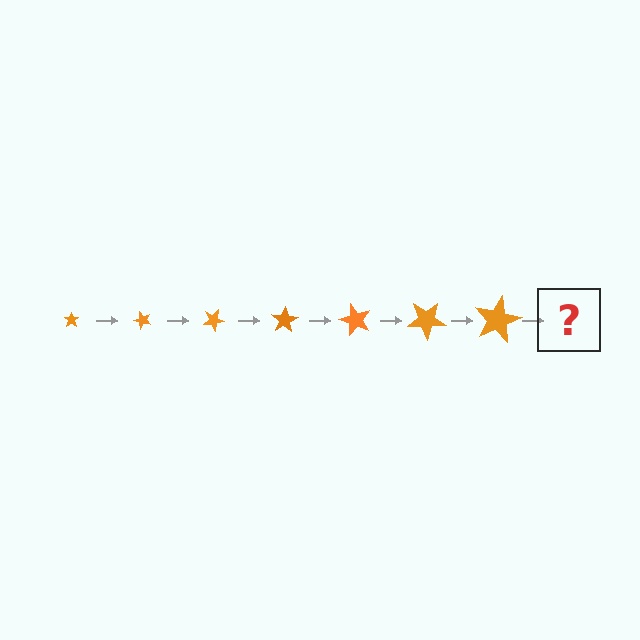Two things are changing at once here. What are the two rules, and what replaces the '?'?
The two rules are that the star grows larger each step and it rotates 50 degrees each step. The '?' should be a star, larger than the previous one and rotated 350 degrees from the start.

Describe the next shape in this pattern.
It should be a star, larger than the previous one and rotated 350 degrees from the start.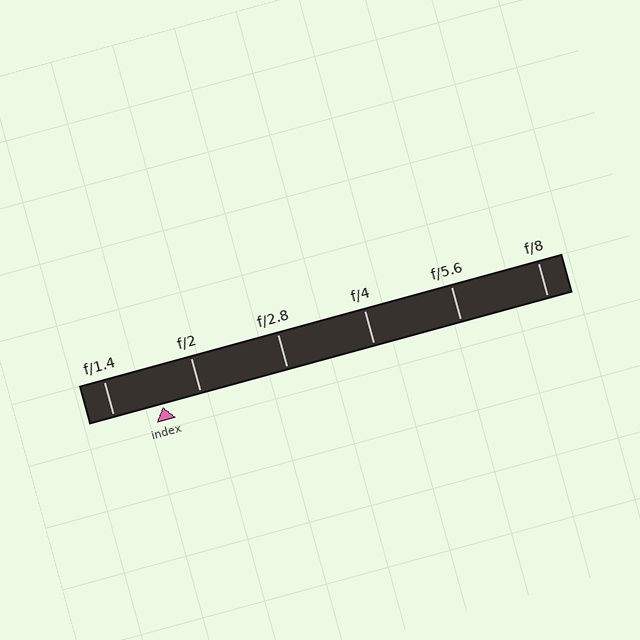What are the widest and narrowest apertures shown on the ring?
The widest aperture shown is f/1.4 and the narrowest is f/8.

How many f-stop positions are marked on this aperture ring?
There are 6 f-stop positions marked.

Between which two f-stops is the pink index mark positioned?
The index mark is between f/1.4 and f/2.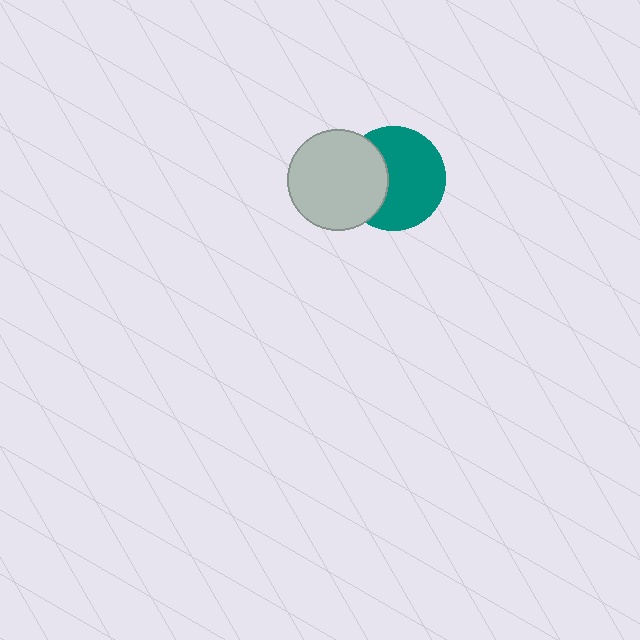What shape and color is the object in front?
The object in front is a light gray circle.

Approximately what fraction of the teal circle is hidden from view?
Roughly 34% of the teal circle is hidden behind the light gray circle.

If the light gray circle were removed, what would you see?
You would see the complete teal circle.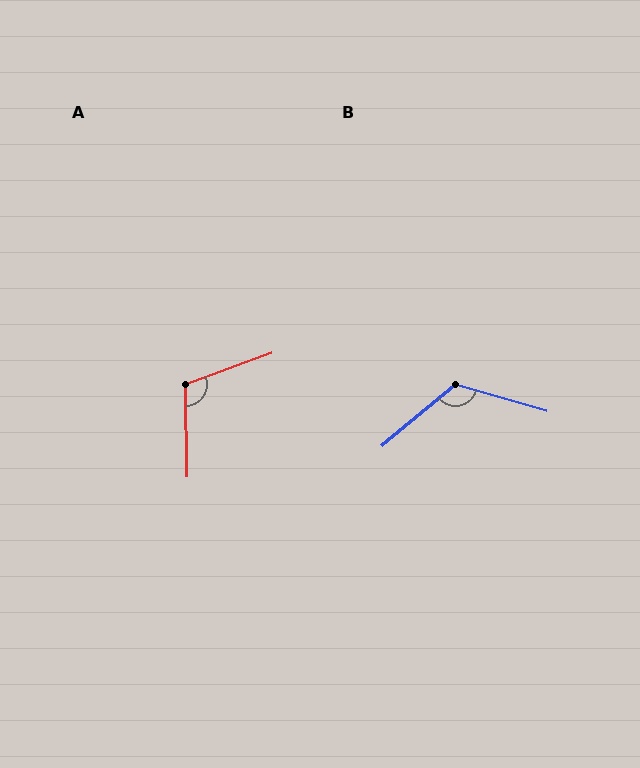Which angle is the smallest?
A, at approximately 109 degrees.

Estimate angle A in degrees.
Approximately 109 degrees.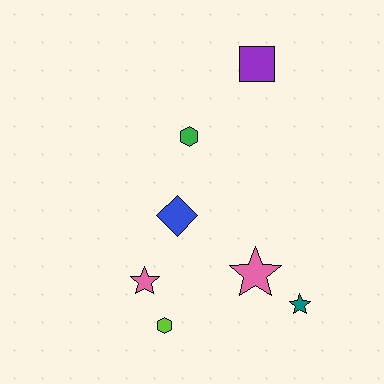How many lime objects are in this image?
There is 1 lime object.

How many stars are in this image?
There are 3 stars.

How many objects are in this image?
There are 7 objects.